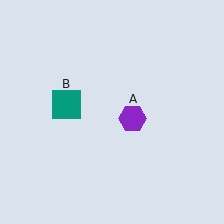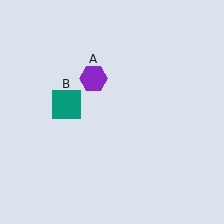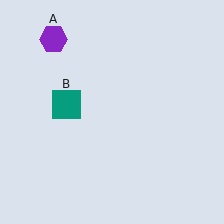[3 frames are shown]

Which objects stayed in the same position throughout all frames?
Teal square (object B) remained stationary.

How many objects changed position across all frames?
1 object changed position: purple hexagon (object A).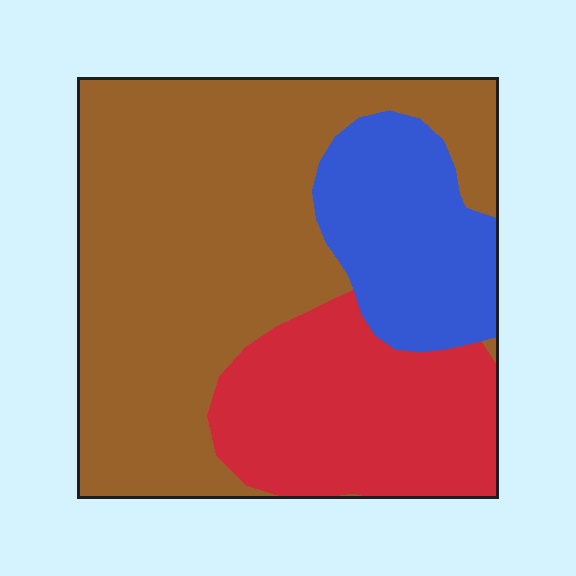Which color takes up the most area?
Brown, at roughly 55%.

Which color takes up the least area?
Blue, at roughly 20%.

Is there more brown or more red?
Brown.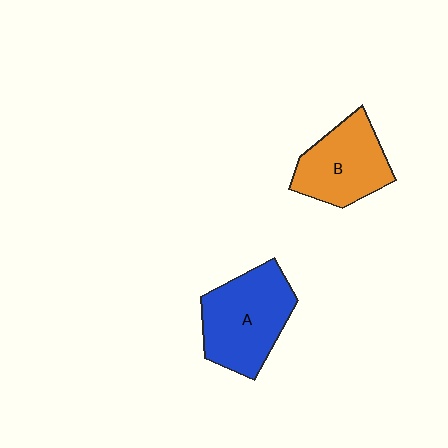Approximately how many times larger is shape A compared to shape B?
Approximately 1.2 times.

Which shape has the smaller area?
Shape B (orange).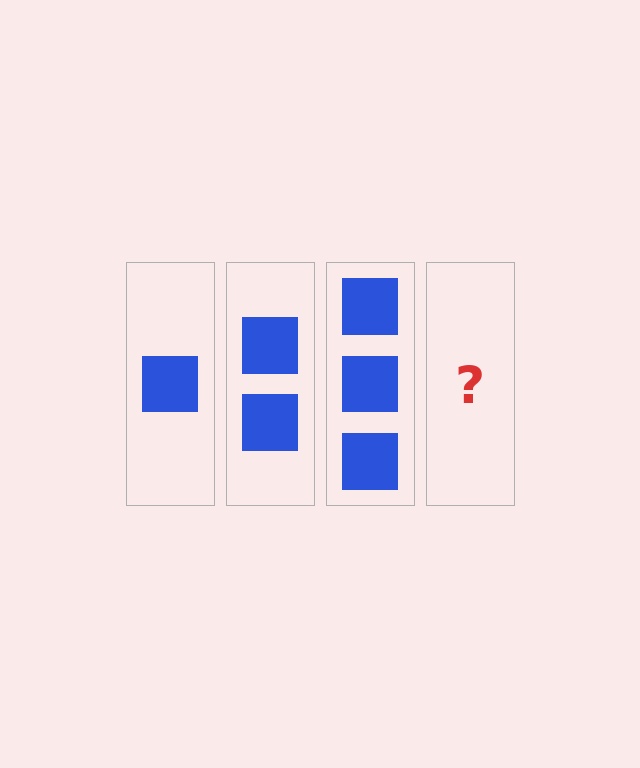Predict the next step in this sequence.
The next step is 4 squares.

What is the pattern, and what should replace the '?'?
The pattern is that each step adds one more square. The '?' should be 4 squares.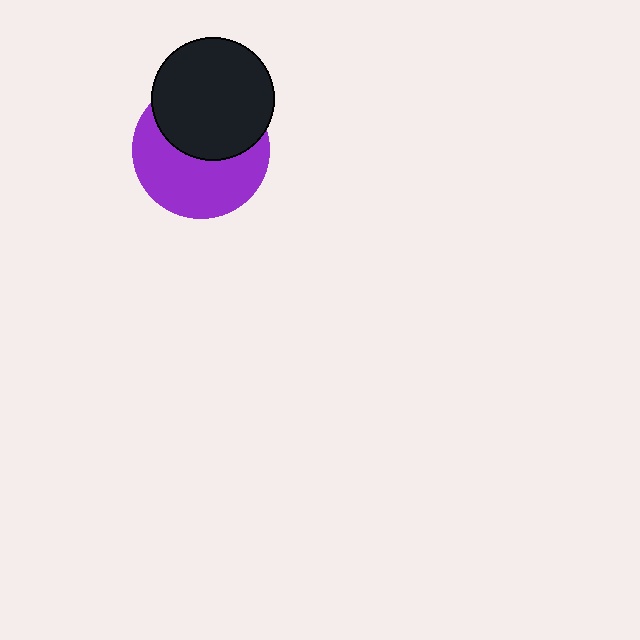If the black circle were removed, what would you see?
You would see the complete purple circle.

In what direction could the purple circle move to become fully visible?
The purple circle could move down. That would shift it out from behind the black circle entirely.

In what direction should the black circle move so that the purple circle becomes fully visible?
The black circle should move up. That is the shortest direction to clear the overlap and leave the purple circle fully visible.